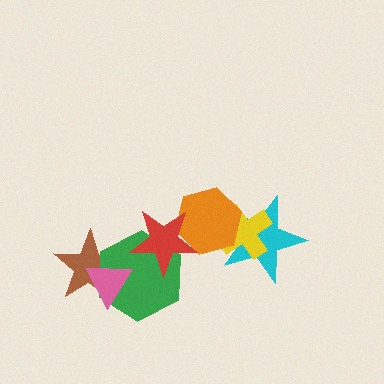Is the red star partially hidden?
No, no other shape covers it.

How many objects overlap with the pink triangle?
2 objects overlap with the pink triangle.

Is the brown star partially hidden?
Yes, it is partially covered by another shape.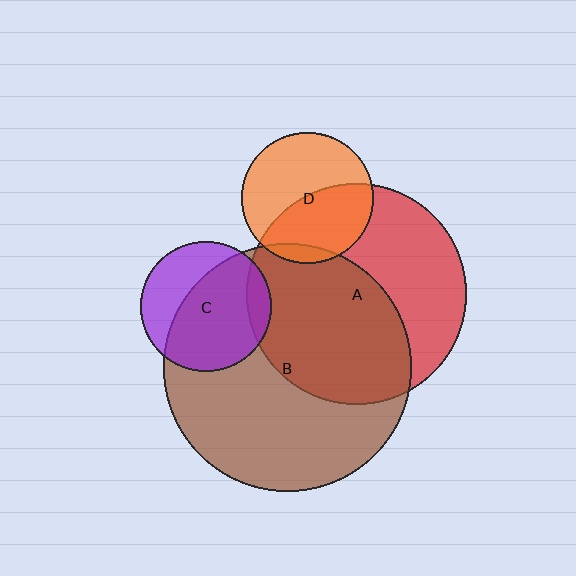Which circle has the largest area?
Circle B (brown).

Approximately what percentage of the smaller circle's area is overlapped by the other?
Approximately 5%.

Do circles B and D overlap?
Yes.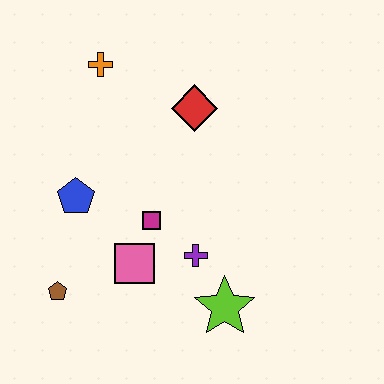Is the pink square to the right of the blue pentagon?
Yes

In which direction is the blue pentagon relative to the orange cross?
The blue pentagon is below the orange cross.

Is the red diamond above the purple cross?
Yes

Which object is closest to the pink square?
The magenta square is closest to the pink square.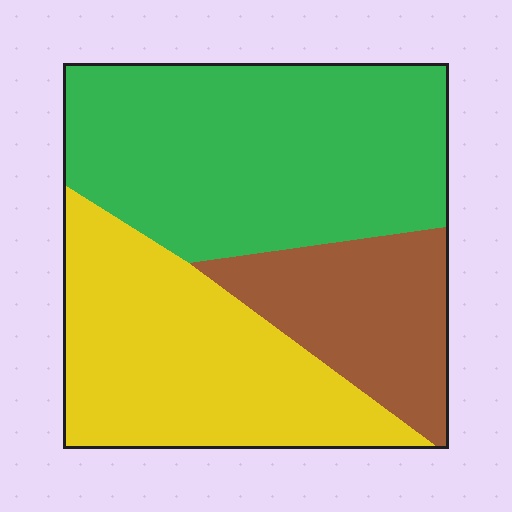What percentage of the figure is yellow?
Yellow takes up about one third (1/3) of the figure.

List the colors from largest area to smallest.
From largest to smallest: green, yellow, brown.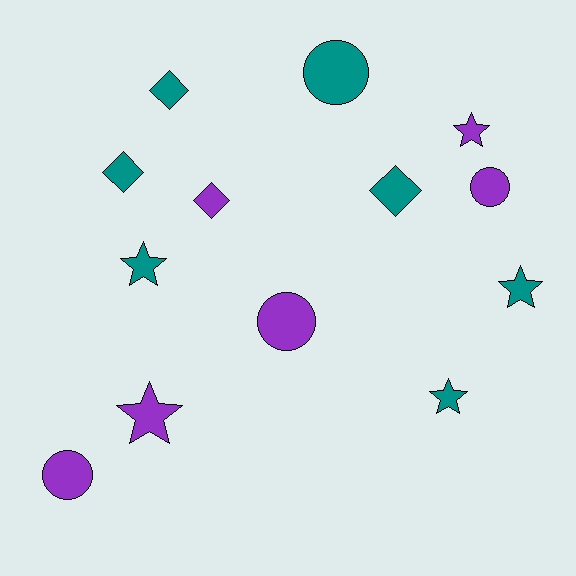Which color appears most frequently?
Teal, with 7 objects.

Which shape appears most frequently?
Star, with 5 objects.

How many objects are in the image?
There are 13 objects.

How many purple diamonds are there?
There is 1 purple diamond.